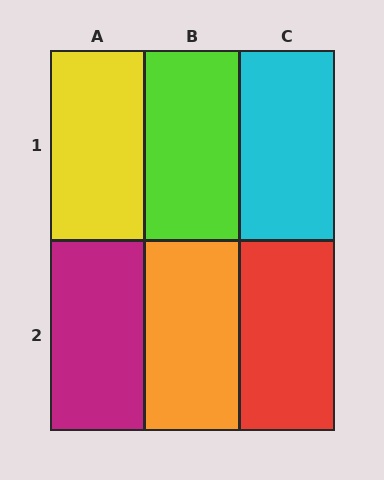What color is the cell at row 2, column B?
Orange.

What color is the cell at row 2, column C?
Red.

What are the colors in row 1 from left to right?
Yellow, lime, cyan.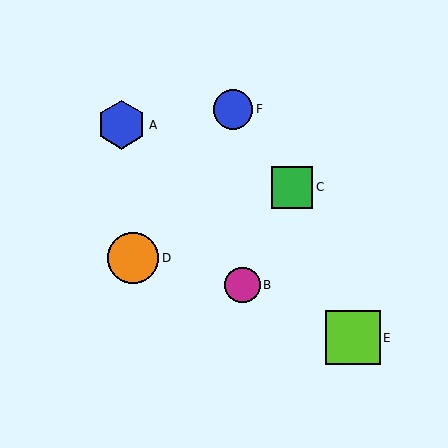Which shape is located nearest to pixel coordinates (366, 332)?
The lime square (labeled E) at (353, 338) is nearest to that location.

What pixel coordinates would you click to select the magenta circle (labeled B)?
Click at (243, 285) to select the magenta circle B.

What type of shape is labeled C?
Shape C is a green square.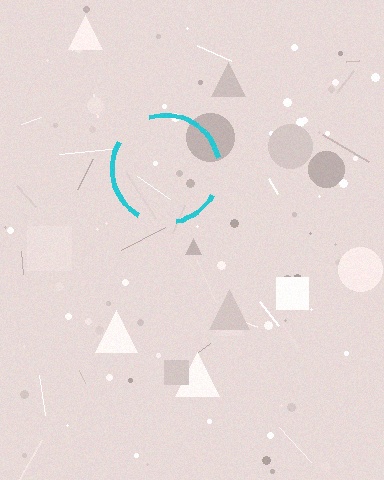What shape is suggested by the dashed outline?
The dashed outline suggests a circle.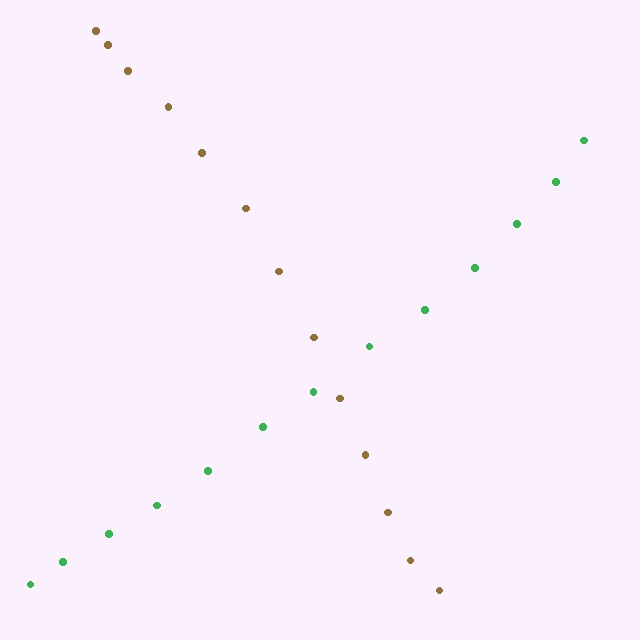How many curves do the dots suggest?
There are 2 distinct paths.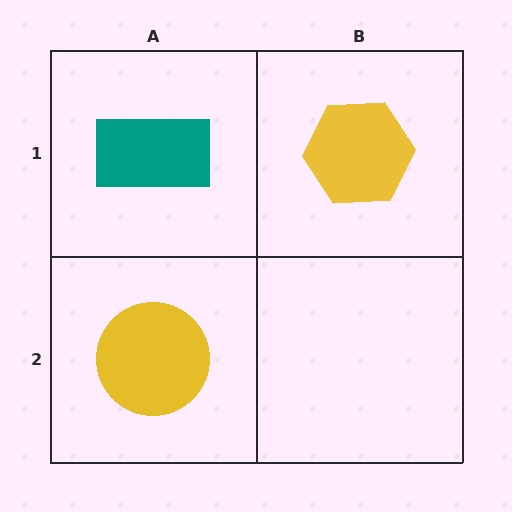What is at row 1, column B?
A yellow hexagon.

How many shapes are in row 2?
1 shape.